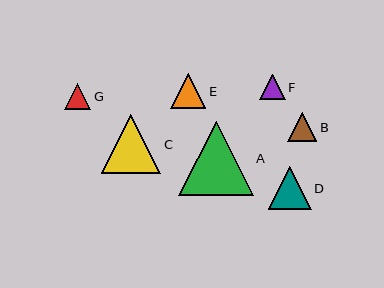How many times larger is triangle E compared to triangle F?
Triangle E is approximately 1.4 times the size of triangle F.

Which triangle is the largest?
Triangle A is the largest with a size of approximately 75 pixels.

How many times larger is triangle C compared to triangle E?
Triangle C is approximately 1.7 times the size of triangle E.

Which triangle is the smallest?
Triangle F is the smallest with a size of approximately 25 pixels.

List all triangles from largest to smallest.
From largest to smallest: A, C, D, E, B, G, F.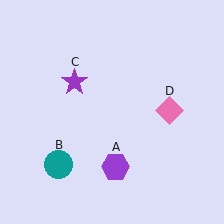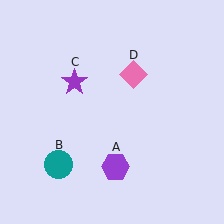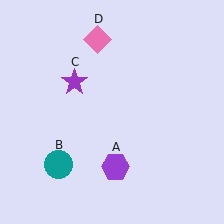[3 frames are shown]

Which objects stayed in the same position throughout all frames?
Purple hexagon (object A) and teal circle (object B) and purple star (object C) remained stationary.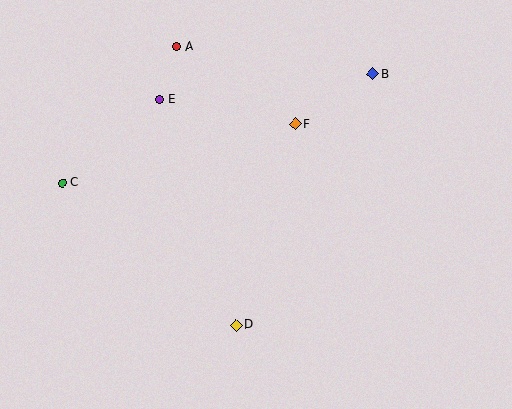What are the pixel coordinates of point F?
Point F is at (295, 124).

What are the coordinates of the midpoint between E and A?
The midpoint between E and A is at (168, 73).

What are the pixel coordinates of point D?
Point D is at (236, 325).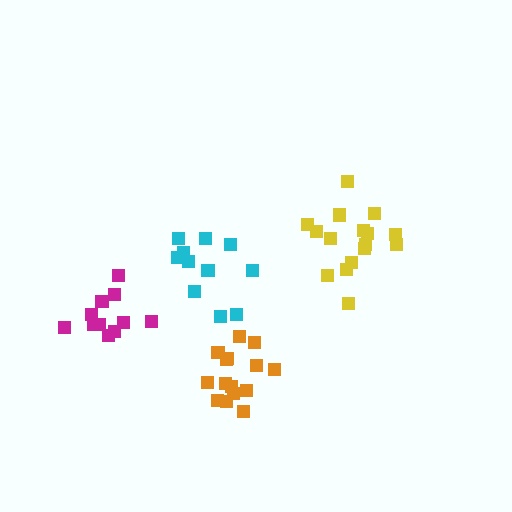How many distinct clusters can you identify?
There are 4 distinct clusters.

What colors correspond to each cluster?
The clusters are colored: orange, yellow, cyan, magenta.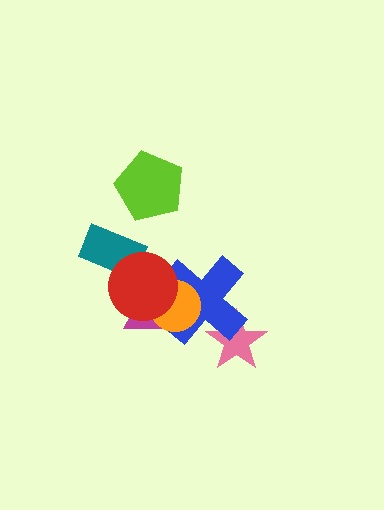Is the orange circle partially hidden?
Yes, it is partially covered by another shape.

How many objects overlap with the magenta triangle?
3 objects overlap with the magenta triangle.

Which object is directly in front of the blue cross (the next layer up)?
The orange circle is directly in front of the blue cross.